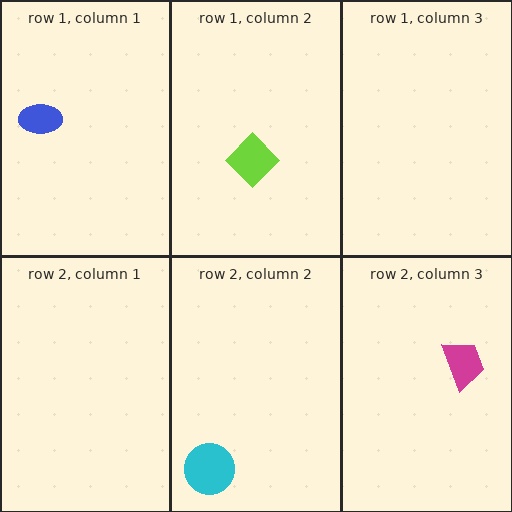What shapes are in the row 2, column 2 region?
The cyan circle.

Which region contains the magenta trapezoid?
The row 2, column 3 region.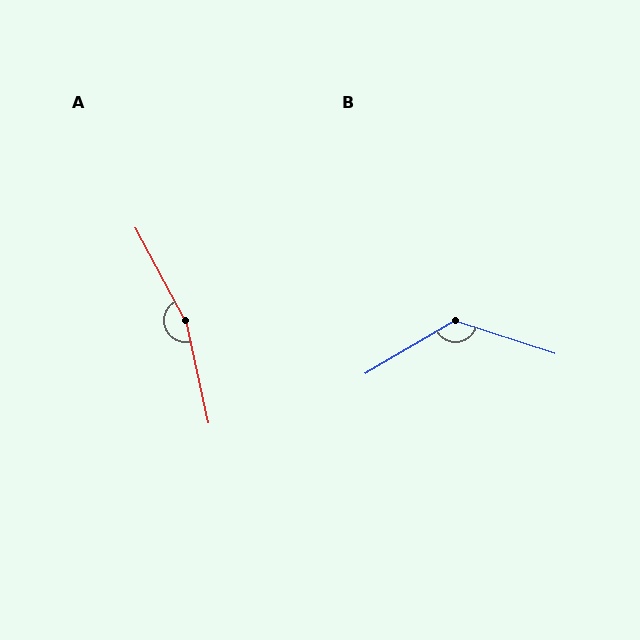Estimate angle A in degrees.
Approximately 164 degrees.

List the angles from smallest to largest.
B (131°), A (164°).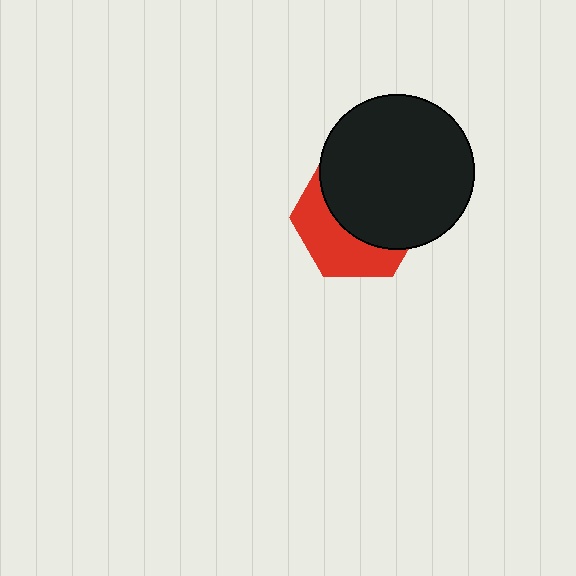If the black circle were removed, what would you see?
You would see the complete red hexagon.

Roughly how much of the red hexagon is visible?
A small part of it is visible (roughly 41%).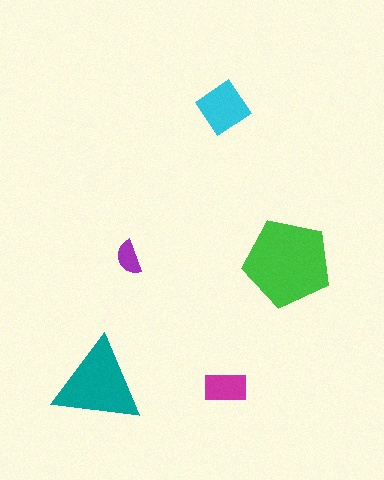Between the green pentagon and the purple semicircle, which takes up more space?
The green pentagon.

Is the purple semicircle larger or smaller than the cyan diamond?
Smaller.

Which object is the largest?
The green pentagon.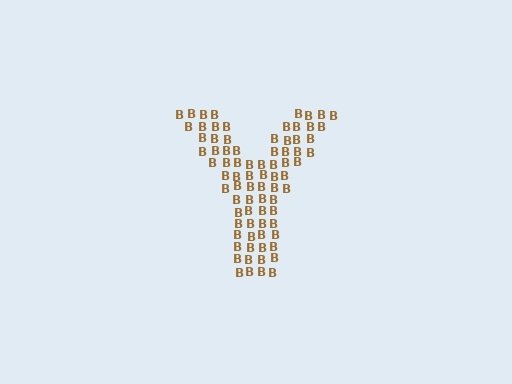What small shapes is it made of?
It is made of small letter B's.